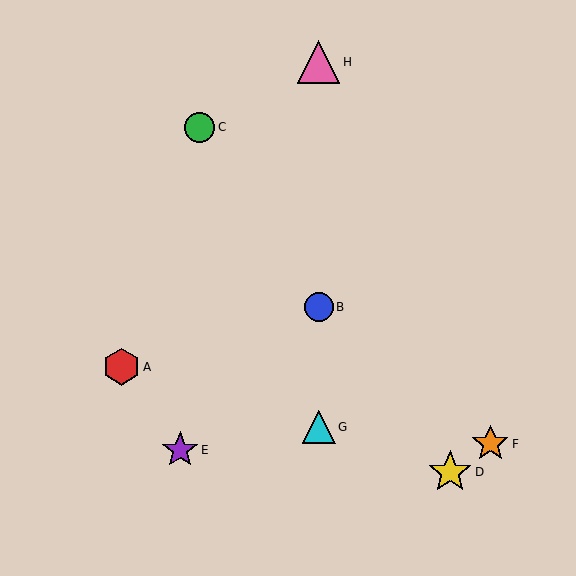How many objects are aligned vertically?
3 objects (B, G, H) are aligned vertically.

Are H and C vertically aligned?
No, H is at x≈319 and C is at x≈200.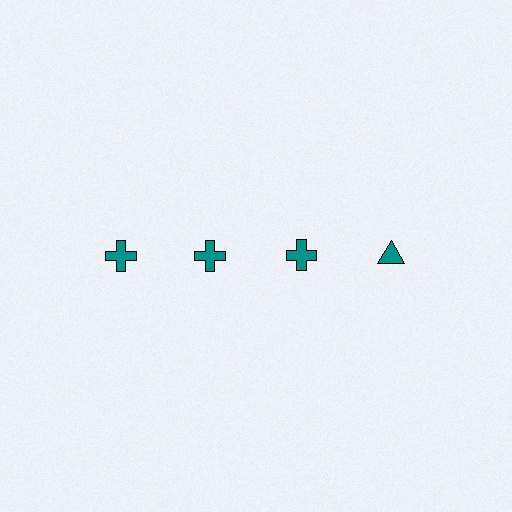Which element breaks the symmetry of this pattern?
The teal triangle in the top row, second from right column breaks the symmetry. All other shapes are teal crosses.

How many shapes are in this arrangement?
There are 4 shapes arranged in a grid pattern.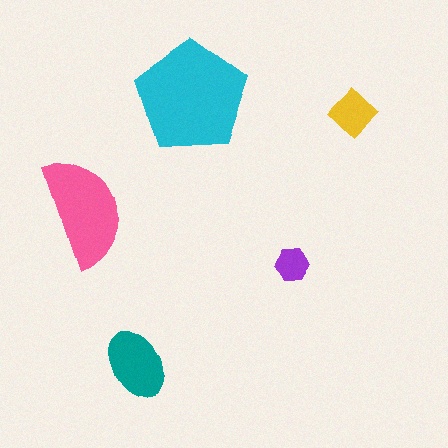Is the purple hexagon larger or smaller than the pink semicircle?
Smaller.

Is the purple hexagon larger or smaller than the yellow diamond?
Smaller.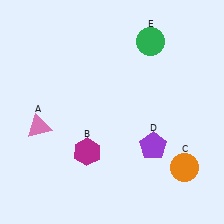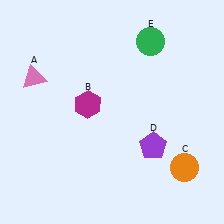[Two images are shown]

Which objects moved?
The objects that moved are: the pink triangle (A), the magenta hexagon (B).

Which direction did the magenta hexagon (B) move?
The magenta hexagon (B) moved up.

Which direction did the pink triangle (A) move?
The pink triangle (A) moved up.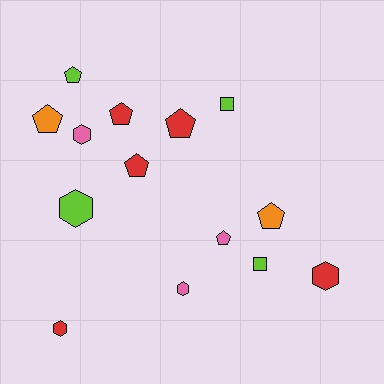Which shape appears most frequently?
Pentagon, with 7 objects.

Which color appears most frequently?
Red, with 5 objects.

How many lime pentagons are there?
There is 1 lime pentagon.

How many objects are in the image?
There are 14 objects.